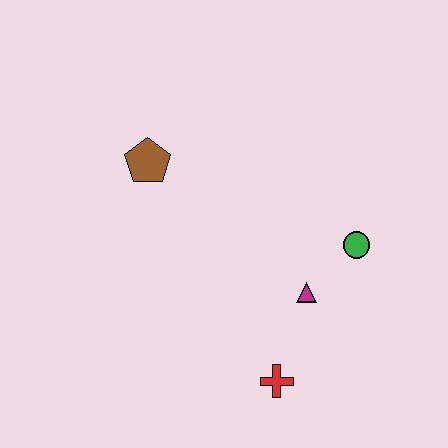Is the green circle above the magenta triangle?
Yes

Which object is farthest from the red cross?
The brown pentagon is farthest from the red cross.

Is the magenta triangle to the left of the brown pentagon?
No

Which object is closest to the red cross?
The magenta triangle is closest to the red cross.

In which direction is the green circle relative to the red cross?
The green circle is above the red cross.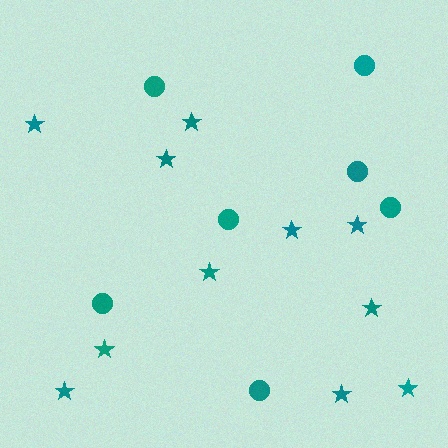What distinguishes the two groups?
There are 2 groups: one group of stars (11) and one group of circles (7).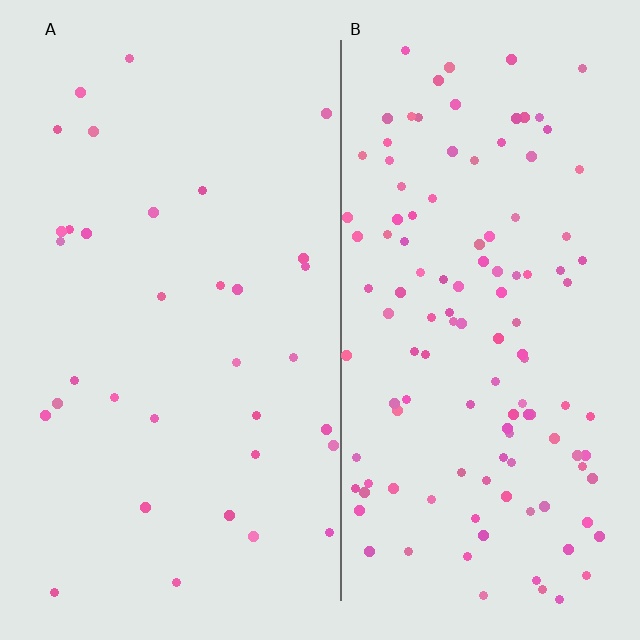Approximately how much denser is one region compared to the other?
Approximately 3.6× — region B over region A.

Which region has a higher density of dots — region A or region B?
B (the right).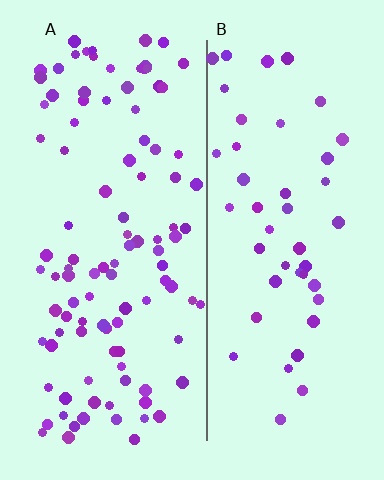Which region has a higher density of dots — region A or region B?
A (the left).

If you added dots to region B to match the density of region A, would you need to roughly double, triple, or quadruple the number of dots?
Approximately double.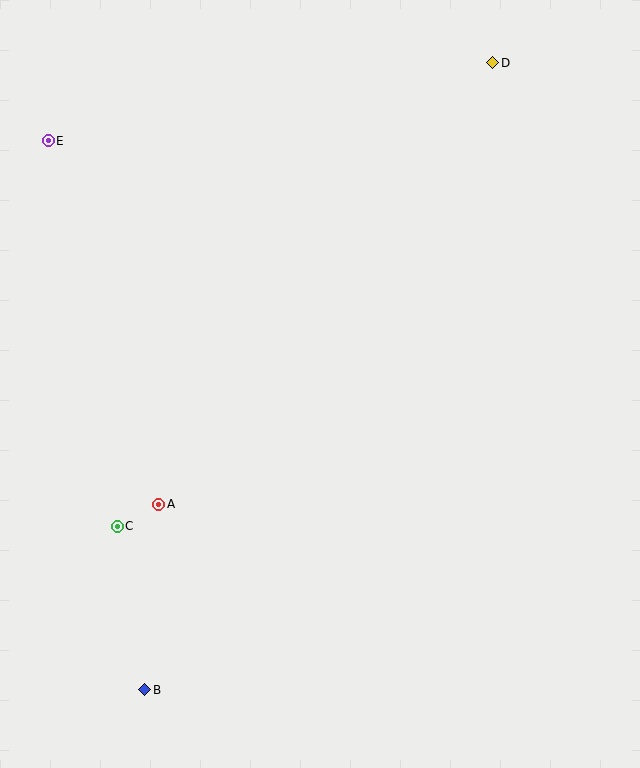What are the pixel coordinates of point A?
Point A is at (159, 504).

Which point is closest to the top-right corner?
Point D is closest to the top-right corner.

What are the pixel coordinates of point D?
Point D is at (493, 63).